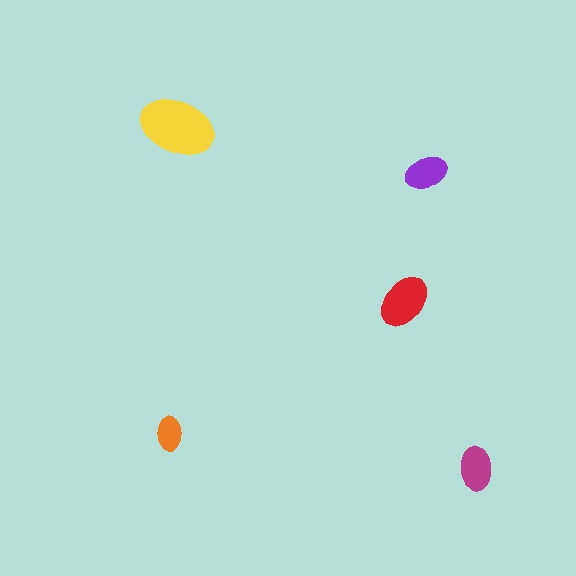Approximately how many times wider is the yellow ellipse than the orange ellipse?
About 2 times wider.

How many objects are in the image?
There are 5 objects in the image.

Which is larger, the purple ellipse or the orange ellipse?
The purple one.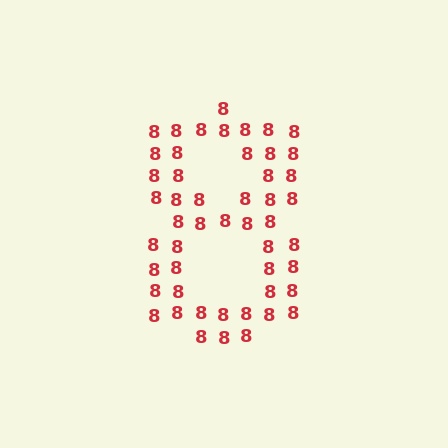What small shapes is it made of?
It is made of small digit 8's.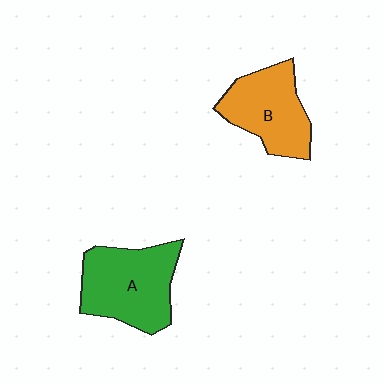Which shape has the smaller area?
Shape B (orange).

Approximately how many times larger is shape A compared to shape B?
Approximately 1.2 times.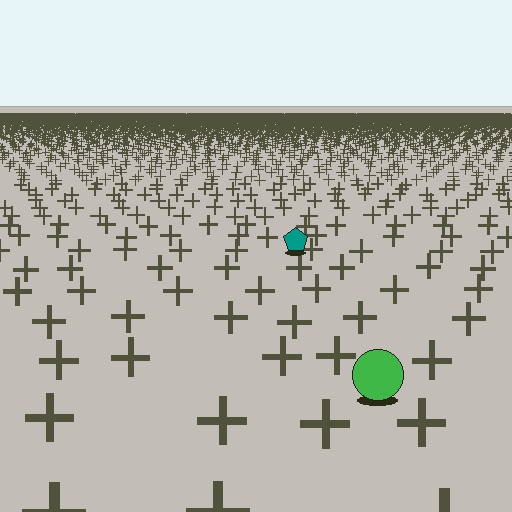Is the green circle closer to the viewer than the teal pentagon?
Yes. The green circle is closer — you can tell from the texture gradient: the ground texture is coarser near it.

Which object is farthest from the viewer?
The teal pentagon is farthest from the viewer. It appears smaller and the ground texture around it is denser.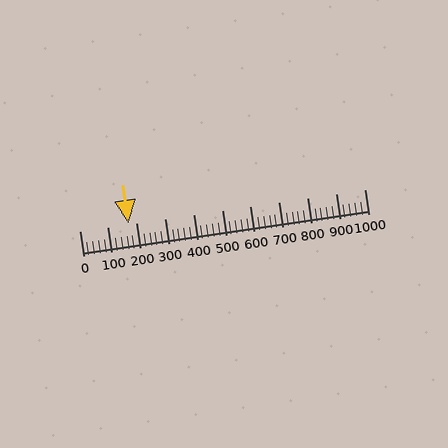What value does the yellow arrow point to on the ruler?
The yellow arrow points to approximately 170.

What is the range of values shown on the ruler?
The ruler shows values from 0 to 1000.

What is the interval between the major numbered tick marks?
The major tick marks are spaced 100 units apart.